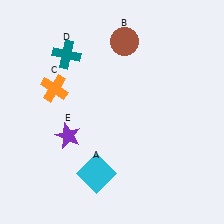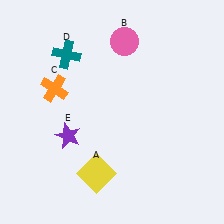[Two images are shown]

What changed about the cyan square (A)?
In Image 1, A is cyan. In Image 2, it changed to yellow.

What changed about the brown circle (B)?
In Image 1, B is brown. In Image 2, it changed to pink.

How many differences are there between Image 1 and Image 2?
There are 2 differences between the two images.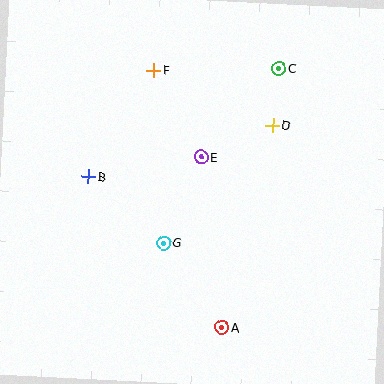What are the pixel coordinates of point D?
Point D is at (273, 125).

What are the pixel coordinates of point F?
Point F is at (154, 70).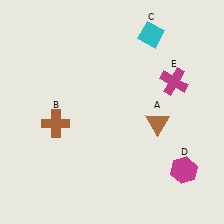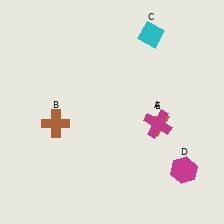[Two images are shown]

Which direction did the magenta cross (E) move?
The magenta cross (E) moved down.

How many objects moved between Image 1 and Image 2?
1 object moved between the two images.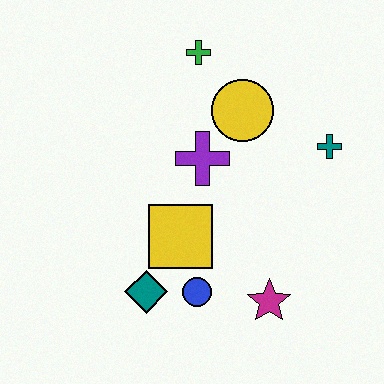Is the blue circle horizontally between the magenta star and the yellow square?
Yes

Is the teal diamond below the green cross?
Yes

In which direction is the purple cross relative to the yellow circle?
The purple cross is below the yellow circle.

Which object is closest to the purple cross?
The yellow circle is closest to the purple cross.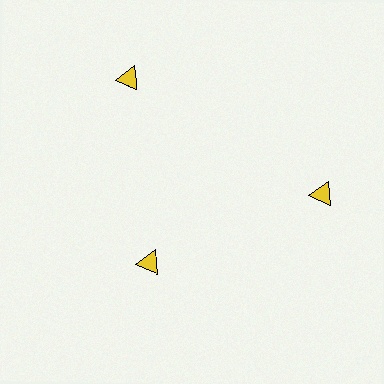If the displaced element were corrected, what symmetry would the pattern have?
It would have 3-fold rotational symmetry — the pattern would map onto itself every 120 degrees.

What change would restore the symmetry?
The symmetry would be restored by moving it outward, back onto the ring so that all 3 triangles sit at equal angles and equal distance from the center.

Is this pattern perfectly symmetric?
No. The 3 yellow triangles are arranged in a ring, but one element near the 7 o'clock position is pulled inward toward the center, breaking the 3-fold rotational symmetry.